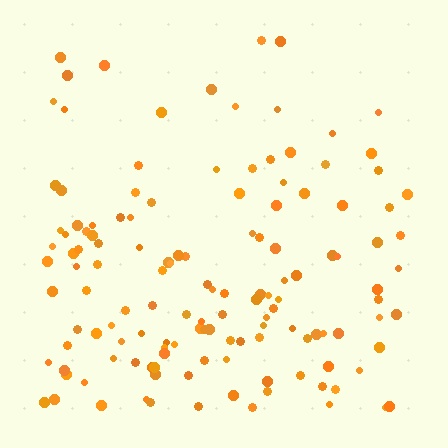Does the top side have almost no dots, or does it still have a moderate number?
Still a moderate number, just noticeably fewer than the bottom.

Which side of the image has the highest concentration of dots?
The bottom.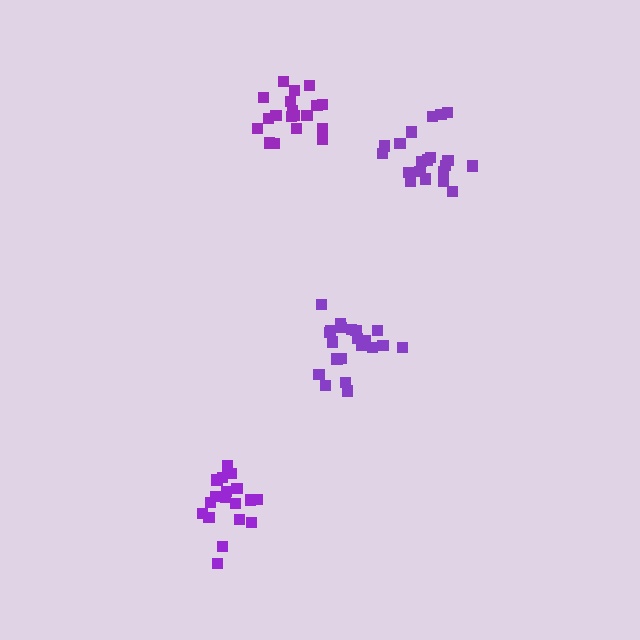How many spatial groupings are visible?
There are 4 spatial groupings.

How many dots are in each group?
Group 1: 20 dots, Group 2: 18 dots, Group 3: 21 dots, Group 4: 20 dots (79 total).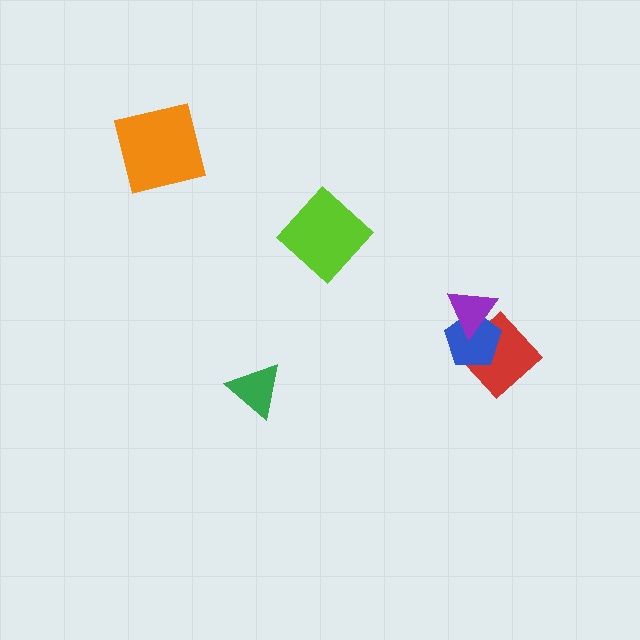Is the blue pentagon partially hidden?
Yes, it is partially covered by another shape.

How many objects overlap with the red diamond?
2 objects overlap with the red diamond.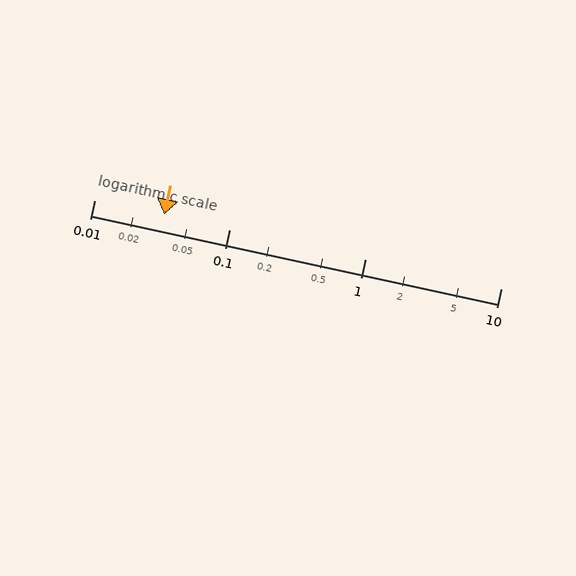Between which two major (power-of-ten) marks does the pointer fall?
The pointer is between 0.01 and 0.1.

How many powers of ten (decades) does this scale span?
The scale spans 3 decades, from 0.01 to 10.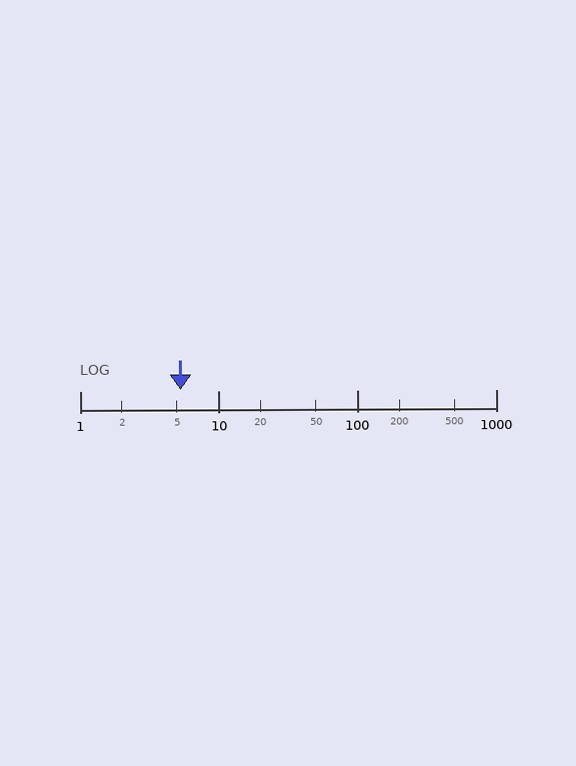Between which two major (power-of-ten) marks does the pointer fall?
The pointer is between 1 and 10.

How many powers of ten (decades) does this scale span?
The scale spans 3 decades, from 1 to 1000.